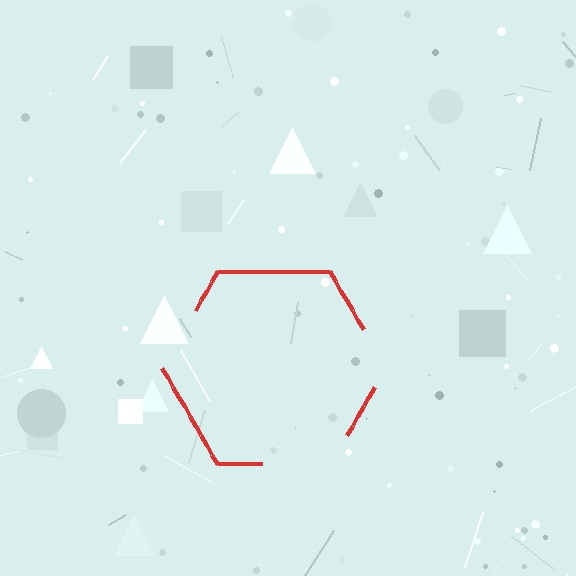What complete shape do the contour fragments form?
The contour fragments form a hexagon.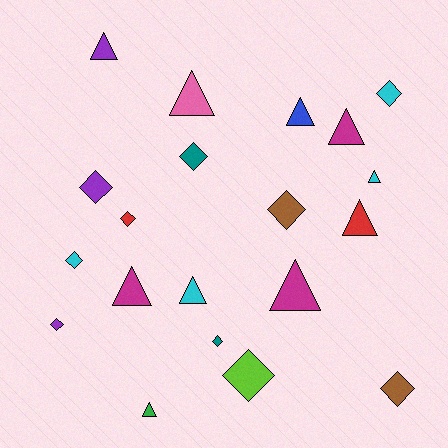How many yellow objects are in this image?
There are no yellow objects.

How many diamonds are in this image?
There are 10 diamonds.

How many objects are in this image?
There are 20 objects.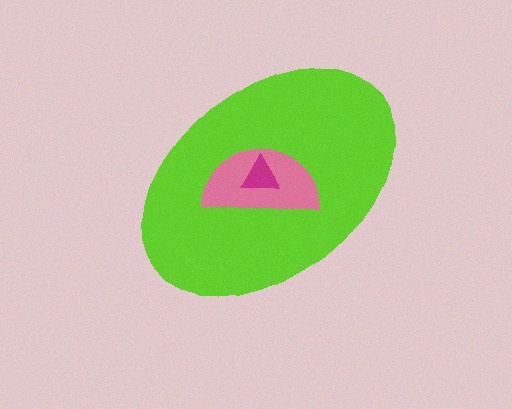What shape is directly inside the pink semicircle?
The magenta triangle.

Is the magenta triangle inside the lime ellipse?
Yes.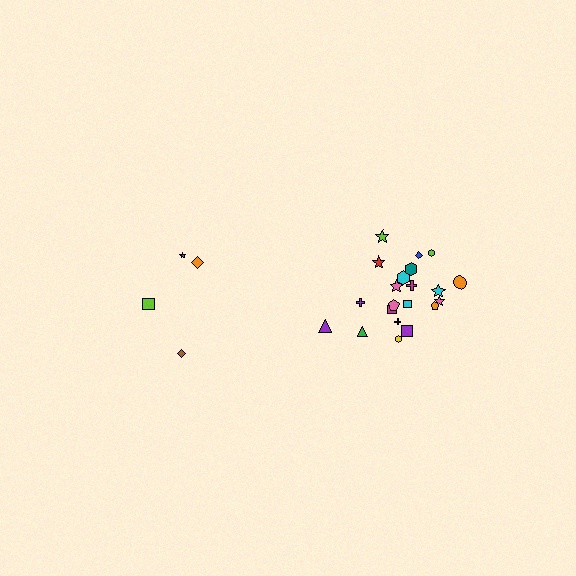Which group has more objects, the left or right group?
The right group.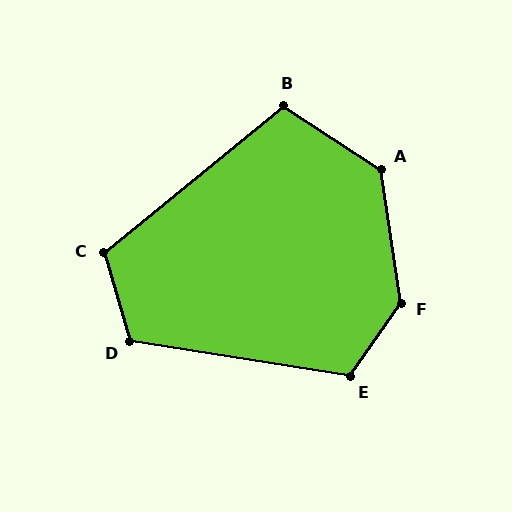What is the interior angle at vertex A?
Approximately 131 degrees (obtuse).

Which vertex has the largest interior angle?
F, at approximately 137 degrees.